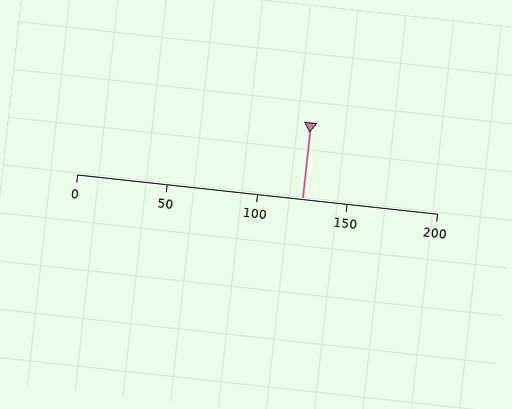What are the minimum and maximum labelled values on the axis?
The axis runs from 0 to 200.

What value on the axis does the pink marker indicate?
The marker indicates approximately 125.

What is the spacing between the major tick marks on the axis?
The major ticks are spaced 50 apart.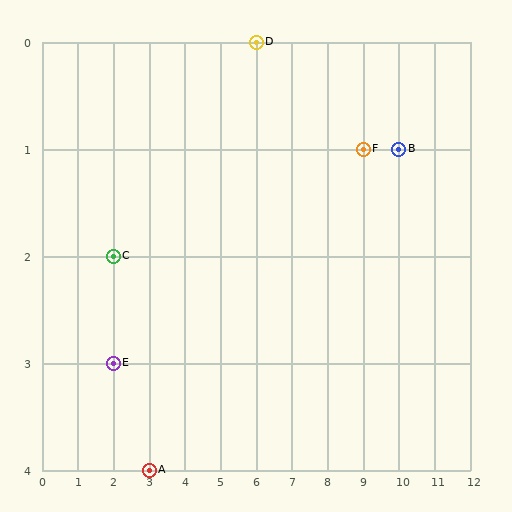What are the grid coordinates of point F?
Point F is at grid coordinates (9, 1).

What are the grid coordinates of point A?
Point A is at grid coordinates (3, 4).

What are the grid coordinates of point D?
Point D is at grid coordinates (6, 0).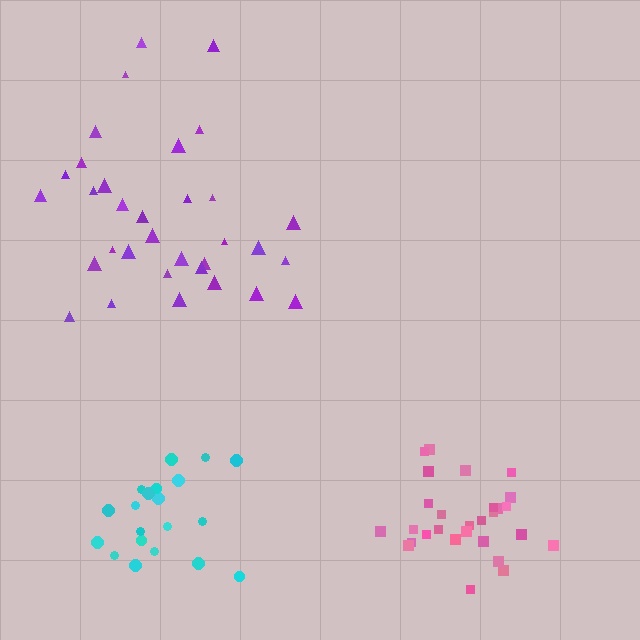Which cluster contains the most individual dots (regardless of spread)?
Purple (33).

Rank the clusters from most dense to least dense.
cyan, pink, purple.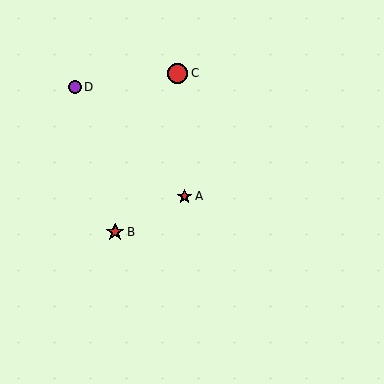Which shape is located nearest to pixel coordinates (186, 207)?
The red star (labeled A) at (184, 196) is nearest to that location.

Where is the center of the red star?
The center of the red star is at (115, 232).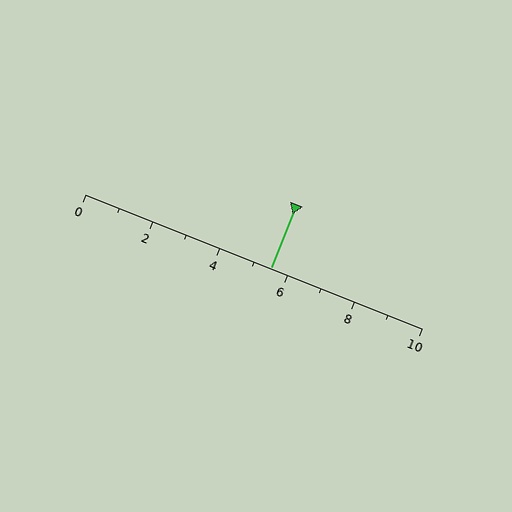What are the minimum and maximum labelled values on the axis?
The axis runs from 0 to 10.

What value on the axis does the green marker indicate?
The marker indicates approximately 5.5.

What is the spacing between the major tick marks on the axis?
The major ticks are spaced 2 apart.